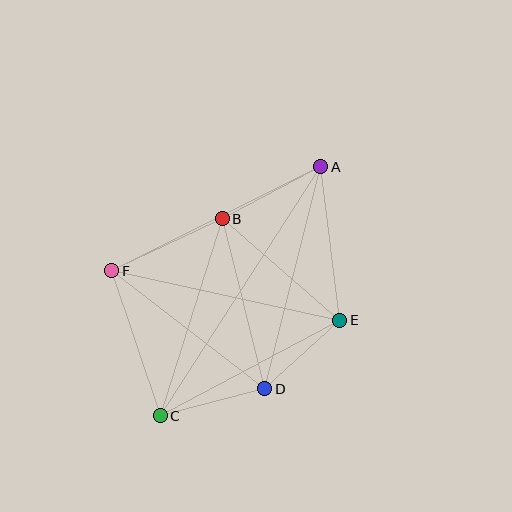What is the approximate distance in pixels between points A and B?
The distance between A and B is approximately 111 pixels.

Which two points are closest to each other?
Points D and E are closest to each other.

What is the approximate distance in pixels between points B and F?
The distance between B and F is approximately 122 pixels.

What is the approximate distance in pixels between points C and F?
The distance between C and F is approximately 153 pixels.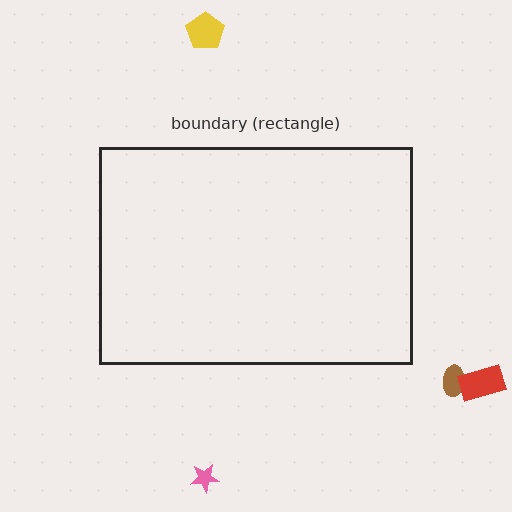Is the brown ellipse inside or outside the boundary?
Outside.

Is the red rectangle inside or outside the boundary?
Outside.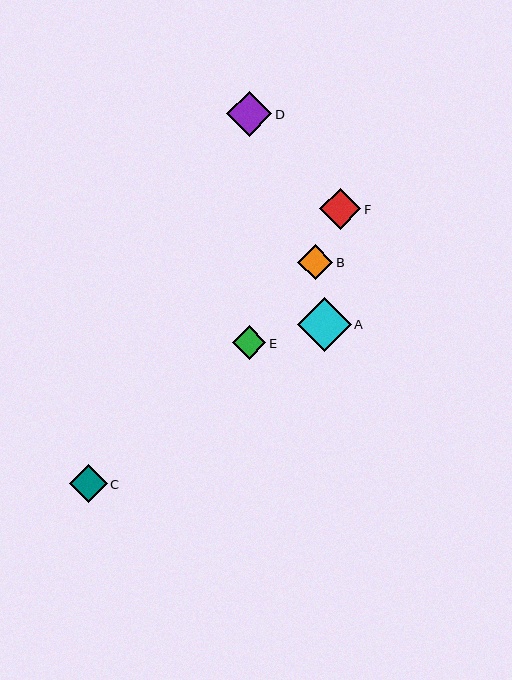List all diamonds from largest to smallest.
From largest to smallest: A, D, F, C, B, E.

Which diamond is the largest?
Diamond A is the largest with a size of approximately 54 pixels.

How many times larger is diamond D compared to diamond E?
Diamond D is approximately 1.4 times the size of diamond E.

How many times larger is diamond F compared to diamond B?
Diamond F is approximately 1.2 times the size of diamond B.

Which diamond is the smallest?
Diamond E is the smallest with a size of approximately 33 pixels.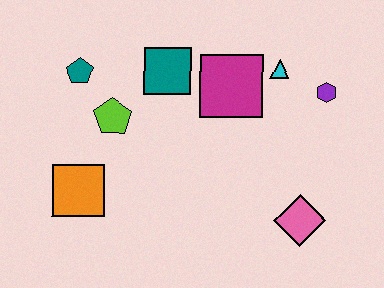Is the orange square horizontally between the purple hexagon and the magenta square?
No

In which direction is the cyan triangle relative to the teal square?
The cyan triangle is to the right of the teal square.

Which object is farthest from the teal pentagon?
The pink diamond is farthest from the teal pentagon.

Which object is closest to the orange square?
The lime pentagon is closest to the orange square.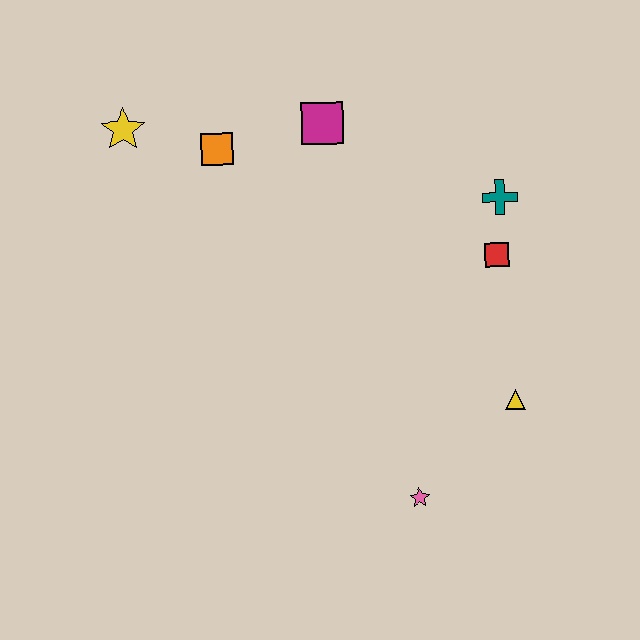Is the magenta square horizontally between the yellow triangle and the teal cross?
No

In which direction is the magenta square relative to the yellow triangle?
The magenta square is above the yellow triangle.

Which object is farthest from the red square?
The yellow star is farthest from the red square.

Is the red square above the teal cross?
No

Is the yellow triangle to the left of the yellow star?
No